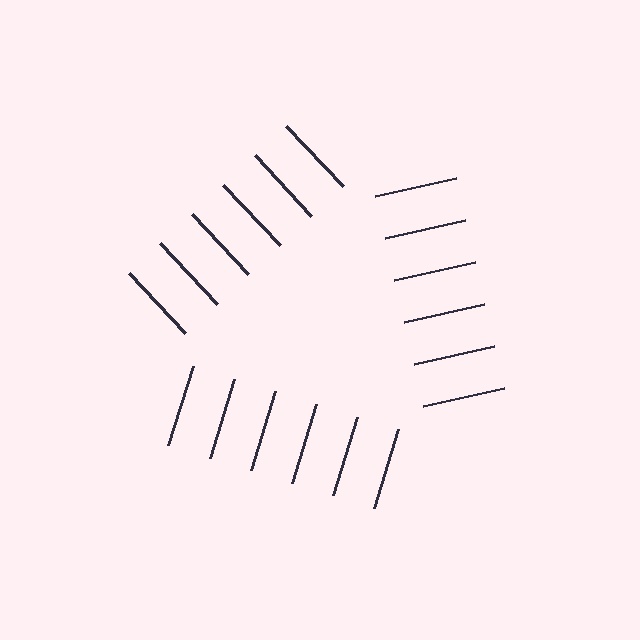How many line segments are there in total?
18 — 6 along each of the 3 edges.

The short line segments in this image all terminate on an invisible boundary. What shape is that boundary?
An illusory triangle — the line segments terminate on its edges but no continuous stroke is drawn.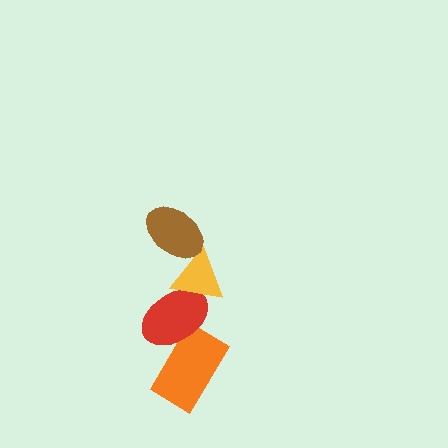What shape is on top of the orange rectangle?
The red ellipse is on top of the orange rectangle.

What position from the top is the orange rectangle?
The orange rectangle is 4th from the top.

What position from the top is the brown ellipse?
The brown ellipse is 1st from the top.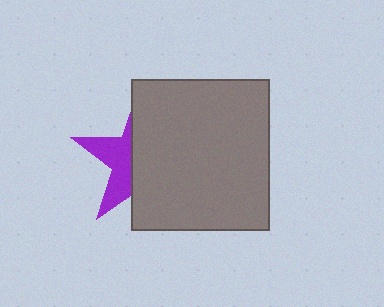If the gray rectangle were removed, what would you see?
You would see the complete purple star.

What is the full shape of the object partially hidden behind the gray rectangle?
The partially hidden object is a purple star.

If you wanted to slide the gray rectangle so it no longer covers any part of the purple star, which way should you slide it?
Slide it right — that is the most direct way to separate the two shapes.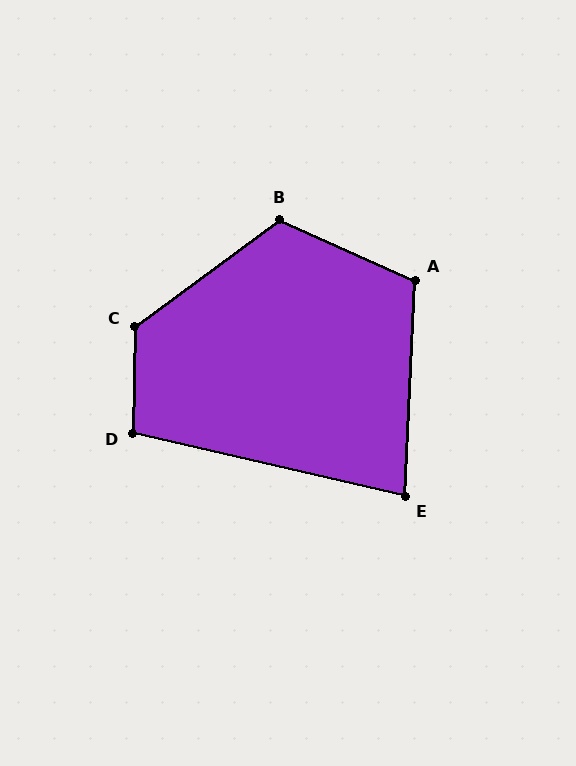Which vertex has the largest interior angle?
C, at approximately 127 degrees.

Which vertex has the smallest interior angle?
E, at approximately 80 degrees.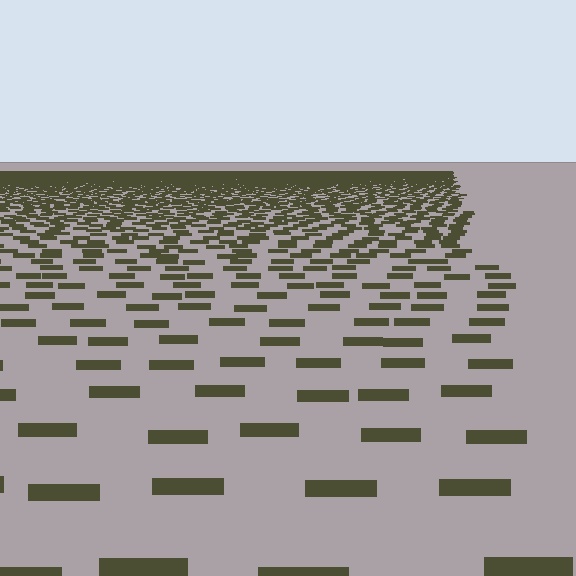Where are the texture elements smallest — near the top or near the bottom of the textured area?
Near the top.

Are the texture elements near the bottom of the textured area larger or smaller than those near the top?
Larger. Near the bottom, elements are closer to the viewer and appear at a bigger on-screen size.